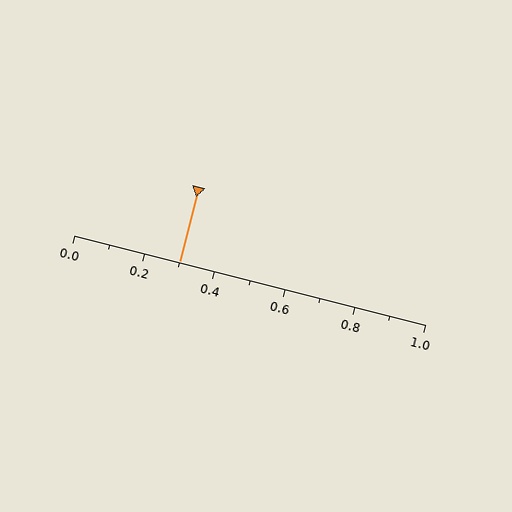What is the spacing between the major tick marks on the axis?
The major ticks are spaced 0.2 apart.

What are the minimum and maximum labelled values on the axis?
The axis runs from 0.0 to 1.0.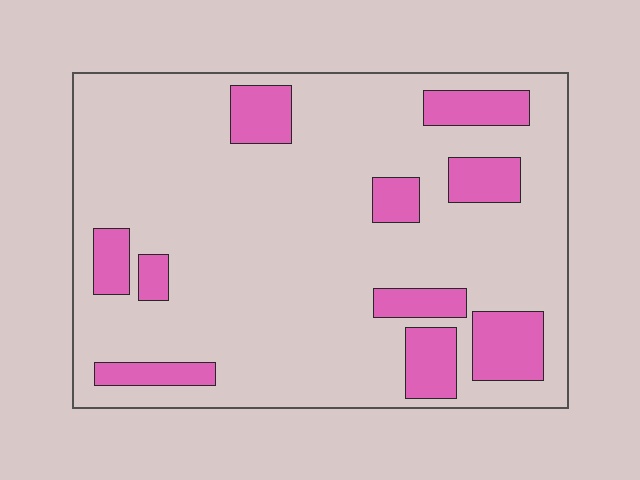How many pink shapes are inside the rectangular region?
10.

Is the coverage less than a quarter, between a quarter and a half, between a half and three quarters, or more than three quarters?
Less than a quarter.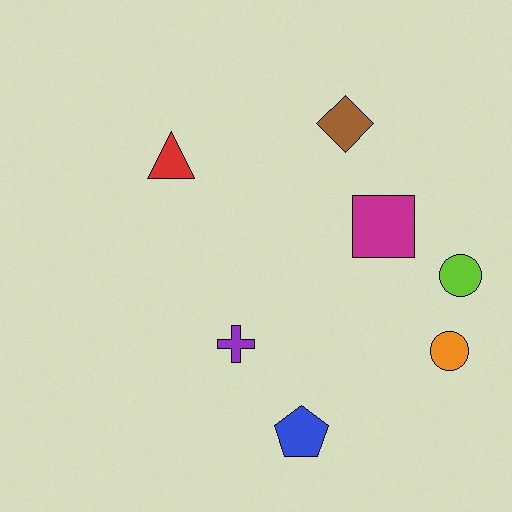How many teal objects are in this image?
There are no teal objects.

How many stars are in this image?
There are no stars.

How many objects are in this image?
There are 7 objects.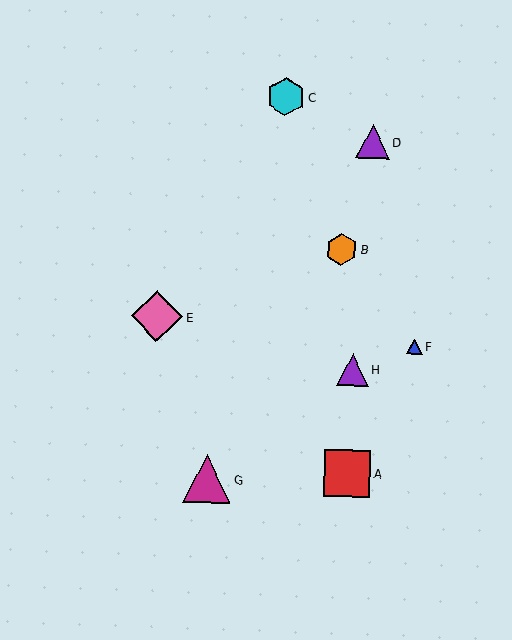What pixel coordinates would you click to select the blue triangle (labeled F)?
Click at (415, 347) to select the blue triangle F.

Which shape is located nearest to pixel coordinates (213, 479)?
The magenta triangle (labeled G) at (207, 479) is nearest to that location.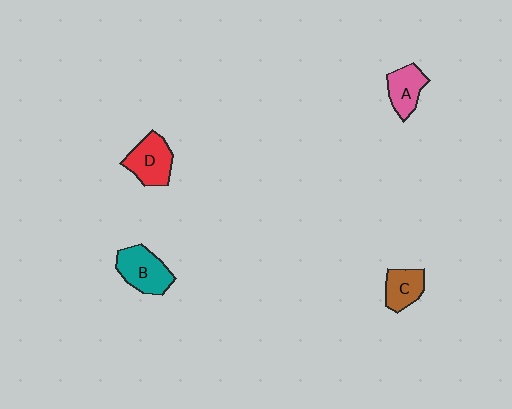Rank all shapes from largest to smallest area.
From largest to smallest: B (teal), D (red), A (pink), C (brown).